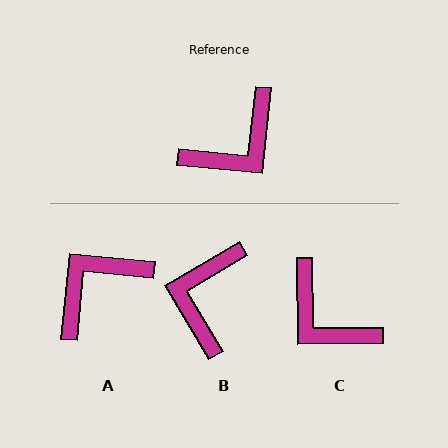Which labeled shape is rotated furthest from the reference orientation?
A, about 180 degrees away.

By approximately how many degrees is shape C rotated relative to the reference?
Approximately 84 degrees clockwise.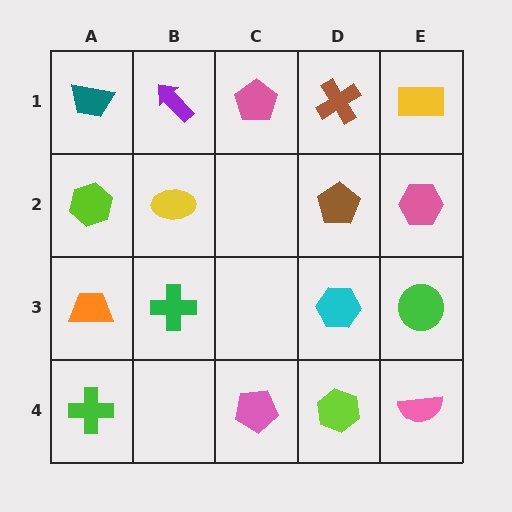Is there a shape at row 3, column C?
No, that cell is empty.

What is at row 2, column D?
A brown pentagon.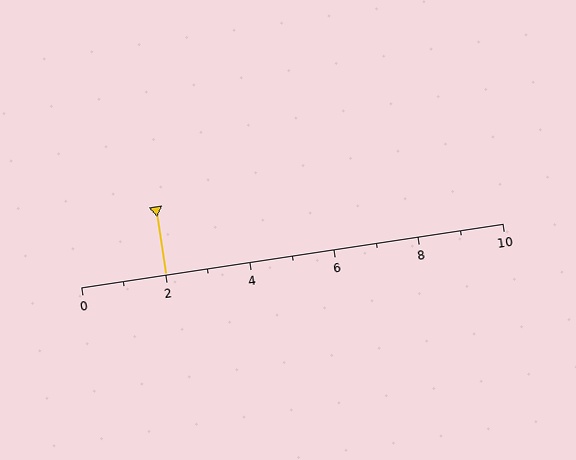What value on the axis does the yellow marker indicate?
The marker indicates approximately 2.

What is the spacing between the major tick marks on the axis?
The major ticks are spaced 2 apart.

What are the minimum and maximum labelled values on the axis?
The axis runs from 0 to 10.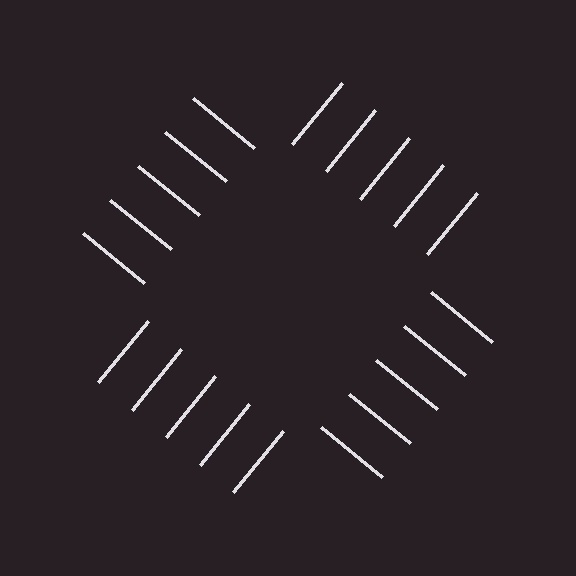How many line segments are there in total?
20 — 5 along each of the 4 edges.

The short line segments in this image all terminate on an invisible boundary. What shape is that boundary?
An illusory square — the line segments terminate on its edges but no continuous stroke is drawn.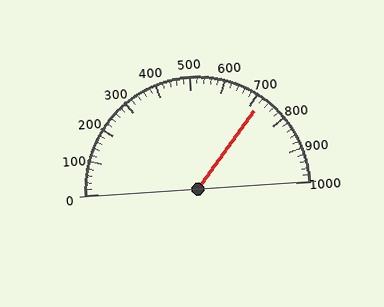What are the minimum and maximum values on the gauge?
The gauge ranges from 0 to 1000.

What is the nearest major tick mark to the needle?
The nearest major tick mark is 700.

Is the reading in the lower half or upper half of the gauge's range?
The reading is in the upper half of the range (0 to 1000).